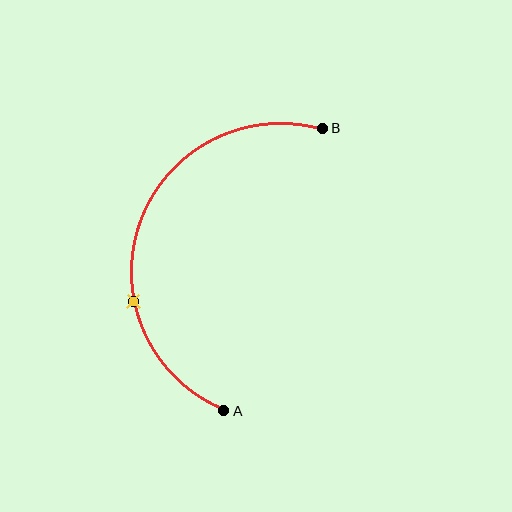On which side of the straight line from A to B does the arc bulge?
The arc bulges to the left of the straight line connecting A and B.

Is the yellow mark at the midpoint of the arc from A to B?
No. The yellow mark lies on the arc but is closer to endpoint A. The arc midpoint would be at the point on the curve equidistant along the arc from both A and B.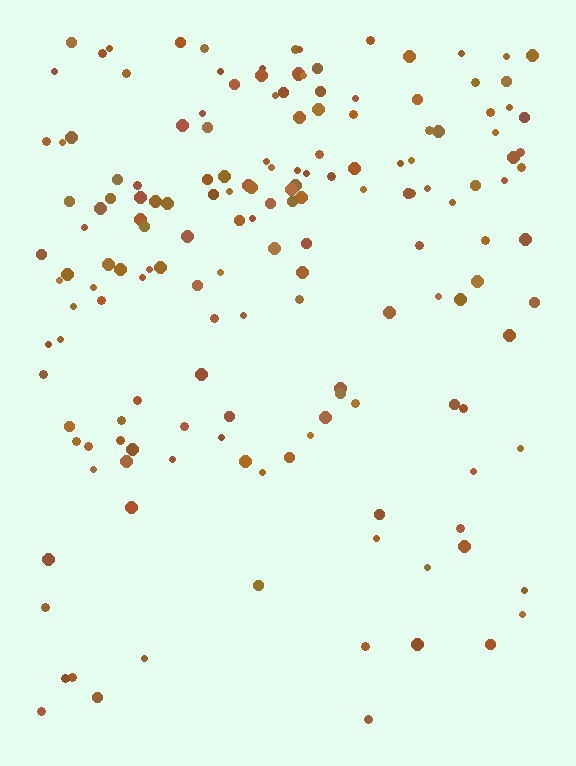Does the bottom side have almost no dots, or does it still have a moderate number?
Still a moderate number, just noticeably fewer than the top.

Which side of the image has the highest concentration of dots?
The top.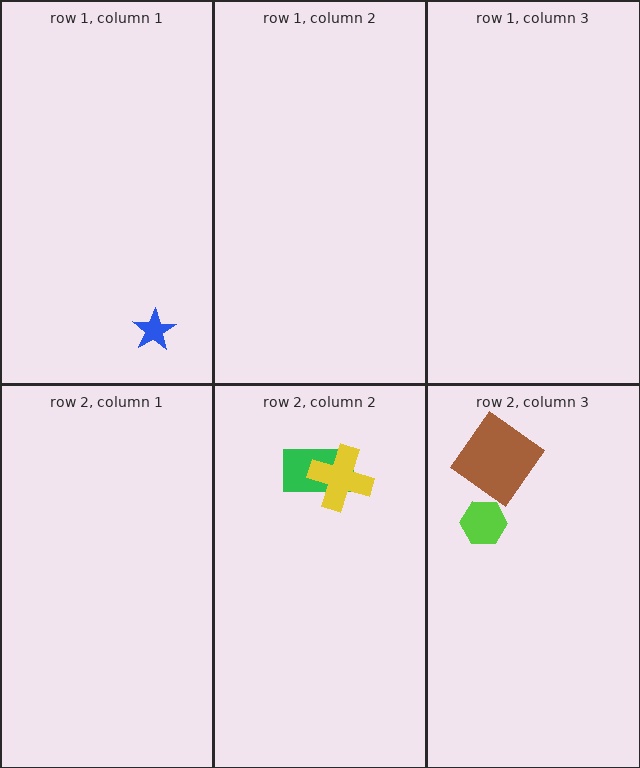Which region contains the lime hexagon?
The row 2, column 3 region.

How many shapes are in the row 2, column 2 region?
2.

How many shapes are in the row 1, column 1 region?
1.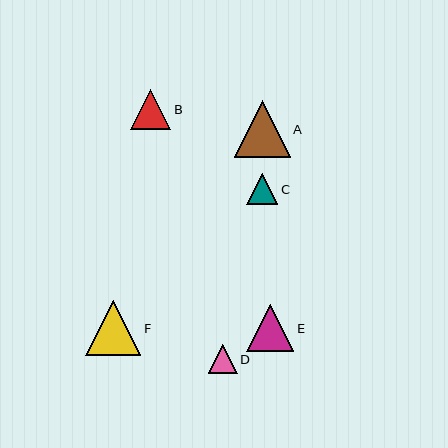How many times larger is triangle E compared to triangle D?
Triangle E is approximately 1.7 times the size of triangle D.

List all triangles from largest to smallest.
From largest to smallest: A, F, E, B, C, D.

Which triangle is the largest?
Triangle A is the largest with a size of approximately 56 pixels.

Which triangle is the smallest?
Triangle D is the smallest with a size of approximately 29 pixels.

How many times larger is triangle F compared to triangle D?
Triangle F is approximately 1.9 times the size of triangle D.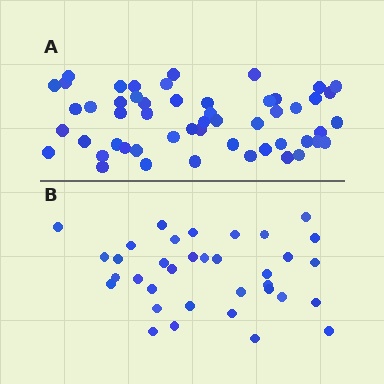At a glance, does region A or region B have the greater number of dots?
Region A (the top region) has more dots.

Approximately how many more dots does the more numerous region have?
Region A has approximately 20 more dots than region B.